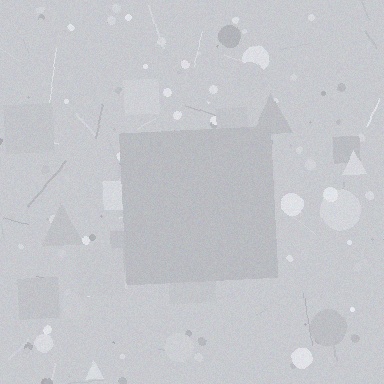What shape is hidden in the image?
A square is hidden in the image.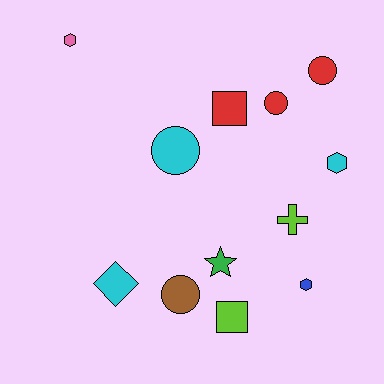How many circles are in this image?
There are 4 circles.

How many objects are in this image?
There are 12 objects.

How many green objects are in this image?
There is 1 green object.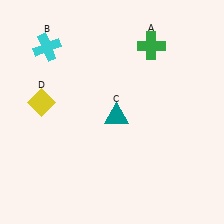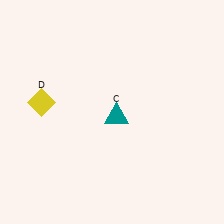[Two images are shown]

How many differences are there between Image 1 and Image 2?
There are 2 differences between the two images.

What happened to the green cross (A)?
The green cross (A) was removed in Image 2. It was in the top-right area of Image 1.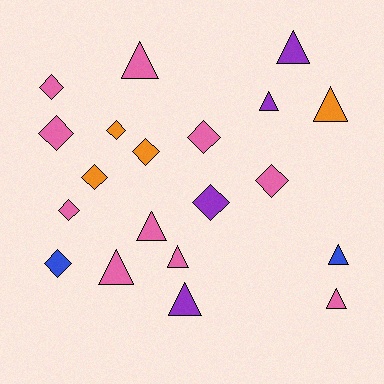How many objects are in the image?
There are 20 objects.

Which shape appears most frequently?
Triangle, with 10 objects.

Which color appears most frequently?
Pink, with 10 objects.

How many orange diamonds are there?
There are 3 orange diamonds.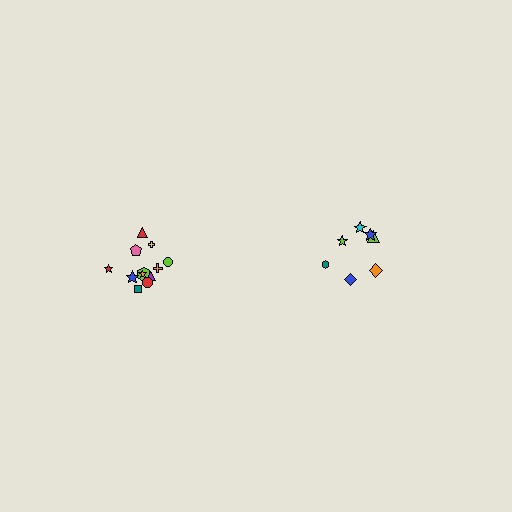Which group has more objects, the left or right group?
The left group.